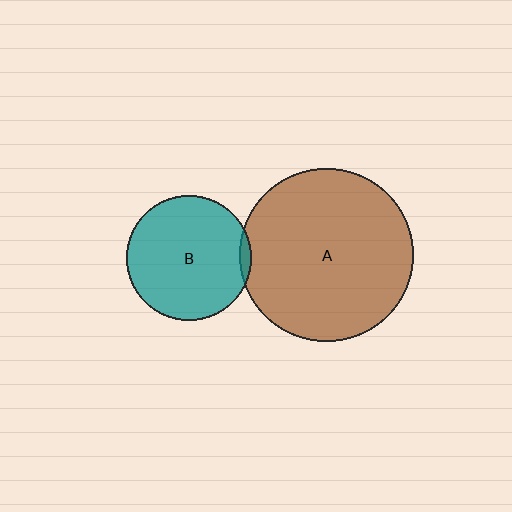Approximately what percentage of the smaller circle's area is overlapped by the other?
Approximately 5%.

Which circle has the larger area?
Circle A (brown).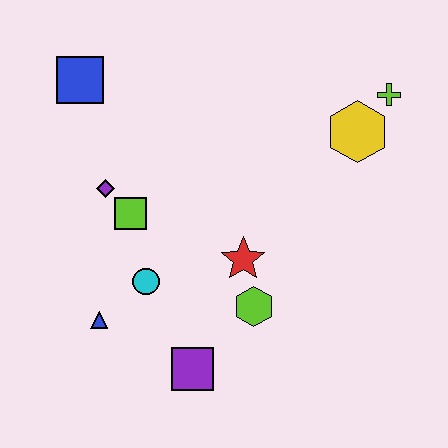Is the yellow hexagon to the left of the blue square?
No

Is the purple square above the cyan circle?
No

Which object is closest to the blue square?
The purple diamond is closest to the blue square.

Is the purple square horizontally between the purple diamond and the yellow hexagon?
Yes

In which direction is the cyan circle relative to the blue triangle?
The cyan circle is to the right of the blue triangle.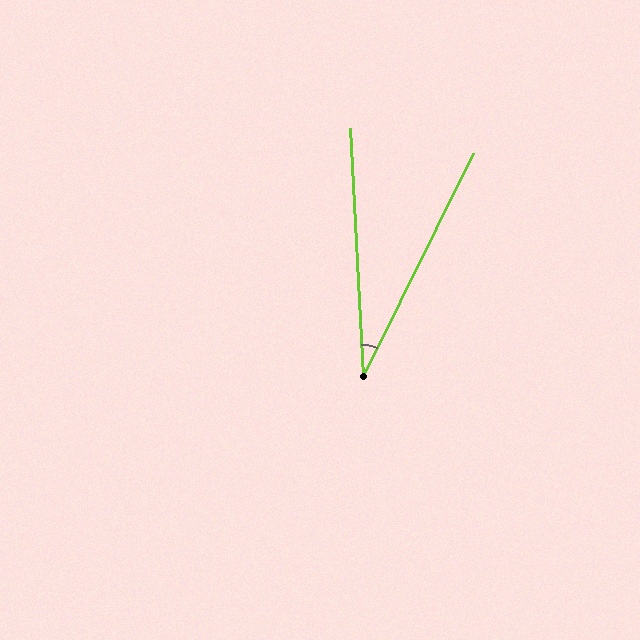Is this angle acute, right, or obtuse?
It is acute.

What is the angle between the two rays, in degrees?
Approximately 29 degrees.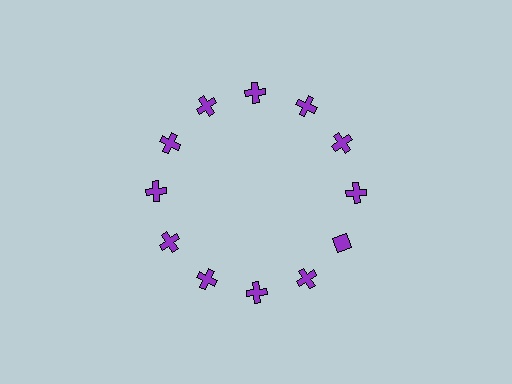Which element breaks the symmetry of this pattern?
The purple diamond at roughly the 4 o'clock position breaks the symmetry. All other shapes are purple crosses.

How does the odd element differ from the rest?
It has a different shape: diamond instead of cross.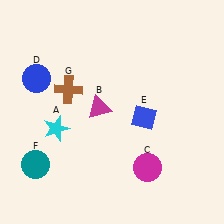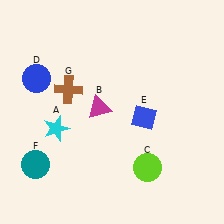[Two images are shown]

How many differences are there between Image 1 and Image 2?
There is 1 difference between the two images.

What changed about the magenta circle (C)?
In Image 1, C is magenta. In Image 2, it changed to lime.